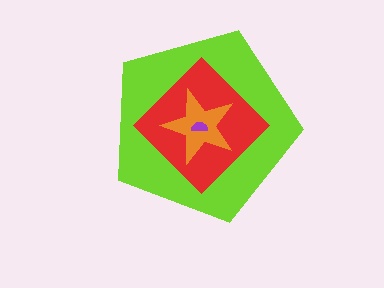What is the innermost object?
The purple semicircle.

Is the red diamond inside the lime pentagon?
Yes.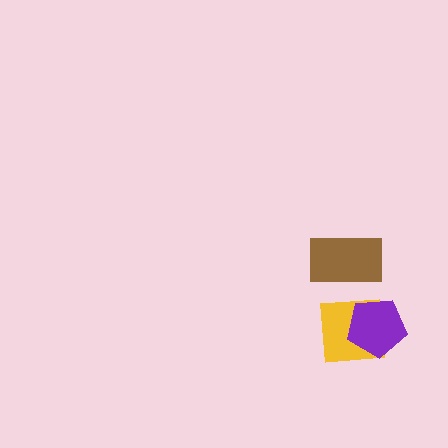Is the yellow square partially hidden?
Yes, it is partially covered by another shape.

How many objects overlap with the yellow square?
1 object overlaps with the yellow square.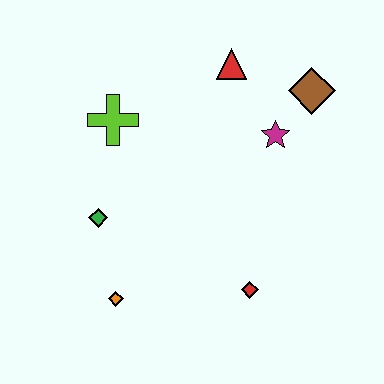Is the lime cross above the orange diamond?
Yes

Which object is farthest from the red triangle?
The orange diamond is farthest from the red triangle.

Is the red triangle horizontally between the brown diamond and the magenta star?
No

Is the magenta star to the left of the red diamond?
No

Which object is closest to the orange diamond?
The green diamond is closest to the orange diamond.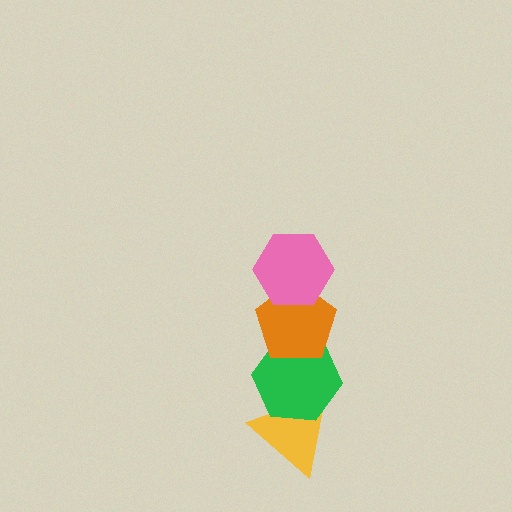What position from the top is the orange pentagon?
The orange pentagon is 2nd from the top.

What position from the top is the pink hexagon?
The pink hexagon is 1st from the top.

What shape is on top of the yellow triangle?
The green hexagon is on top of the yellow triangle.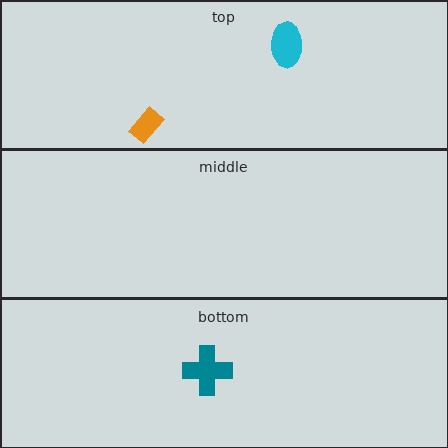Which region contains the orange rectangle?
The top region.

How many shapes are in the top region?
2.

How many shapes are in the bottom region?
1.